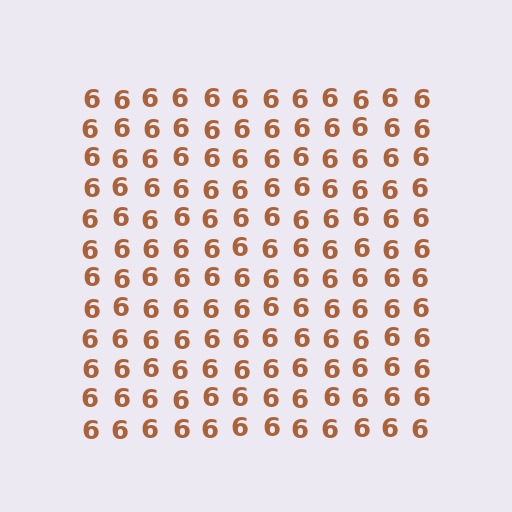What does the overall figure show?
The overall figure shows a square.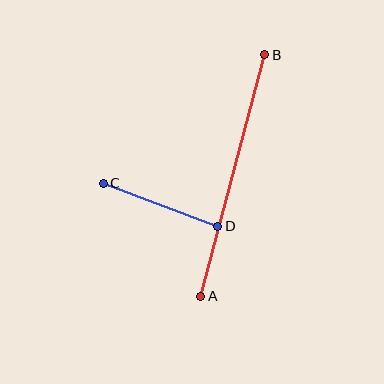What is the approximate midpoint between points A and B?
The midpoint is at approximately (233, 176) pixels.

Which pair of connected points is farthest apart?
Points A and B are farthest apart.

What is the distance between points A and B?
The distance is approximately 250 pixels.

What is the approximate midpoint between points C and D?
The midpoint is at approximately (160, 205) pixels.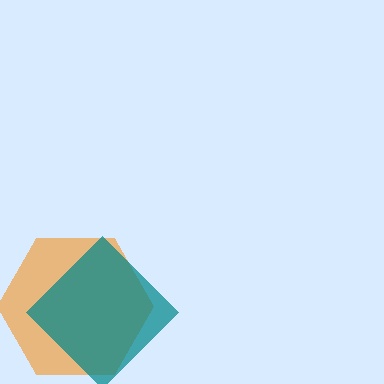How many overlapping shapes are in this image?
There are 2 overlapping shapes in the image.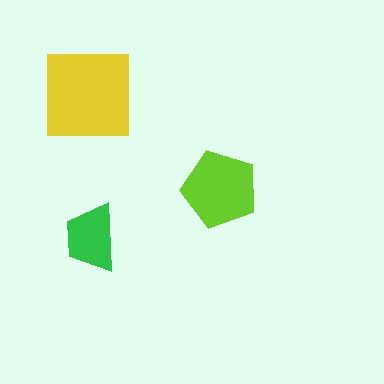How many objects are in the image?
There are 3 objects in the image.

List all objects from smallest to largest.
The green trapezoid, the lime pentagon, the yellow square.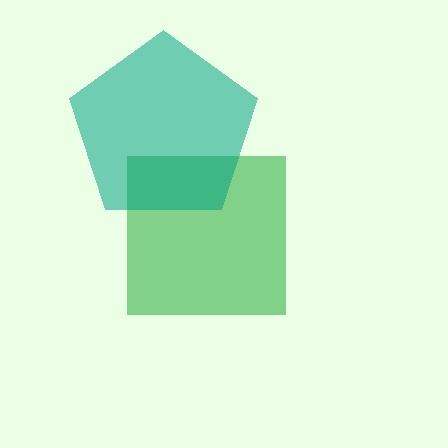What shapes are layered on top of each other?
The layered shapes are: a green square, a teal pentagon.